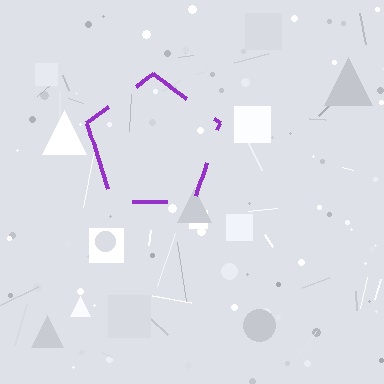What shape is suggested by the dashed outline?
The dashed outline suggests a pentagon.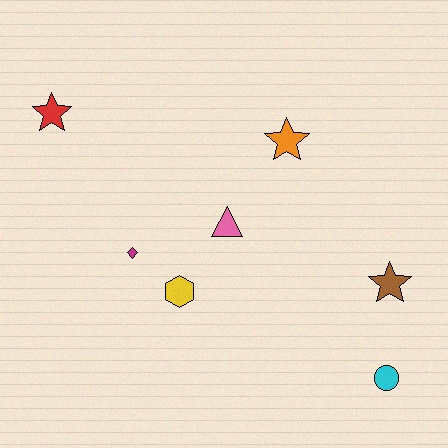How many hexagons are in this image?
There is 1 hexagon.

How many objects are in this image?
There are 7 objects.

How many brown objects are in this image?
There is 1 brown object.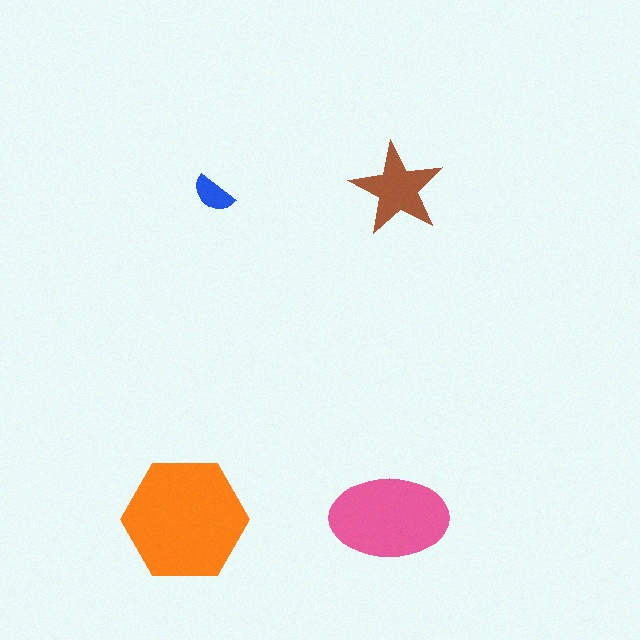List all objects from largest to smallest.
The orange hexagon, the pink ellipse, the brown star, the blue semicircle.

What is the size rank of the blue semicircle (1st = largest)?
4th.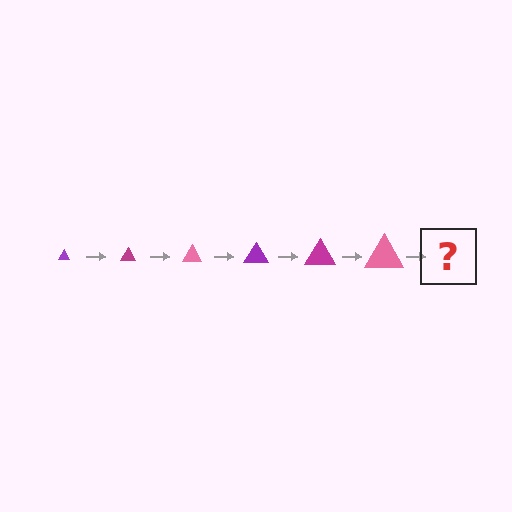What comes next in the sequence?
The next element should be a purple triangle, larger than the previous one.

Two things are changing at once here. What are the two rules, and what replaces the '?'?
The two rules are that the triangle grows larger each step and the color cycles through purple, magenta, and pink. The '?' should be a purple triangle, larger than the previous one.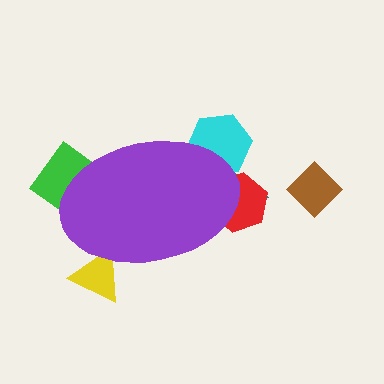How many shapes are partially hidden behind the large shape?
5 shapes are partially hidden.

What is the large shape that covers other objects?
A purple ellipse.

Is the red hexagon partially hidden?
Yes, the red hexagon is partially hidden behind the purple ellipse.